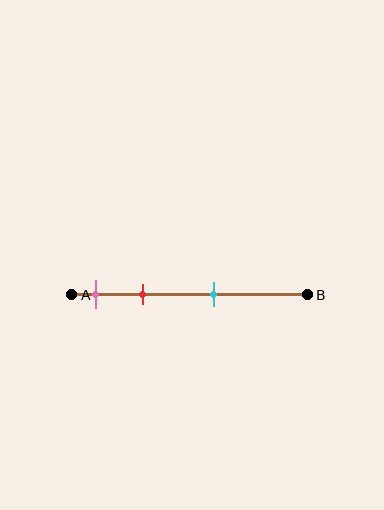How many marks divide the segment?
There are 3 marks dividing the segment.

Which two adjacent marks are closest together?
The pink and red marks are the closest adjacent pair.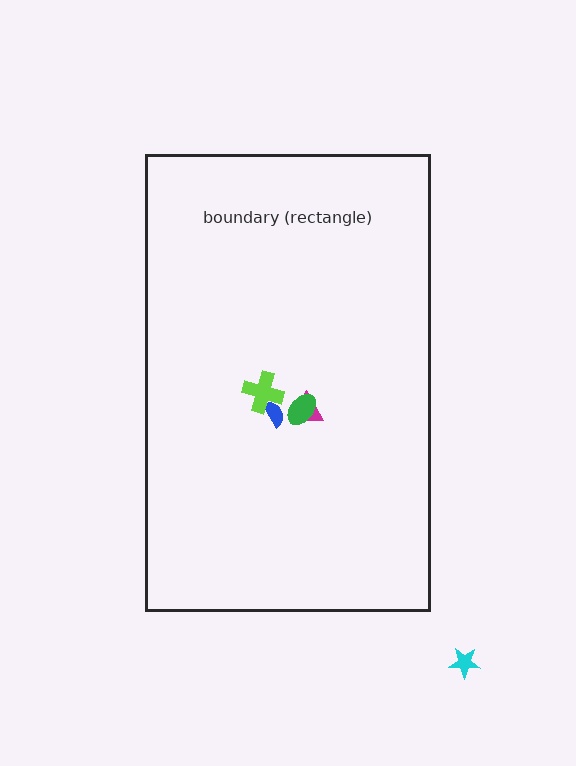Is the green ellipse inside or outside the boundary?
Inside.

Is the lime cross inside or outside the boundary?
Inside.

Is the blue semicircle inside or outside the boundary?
Inside.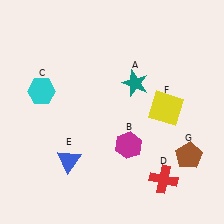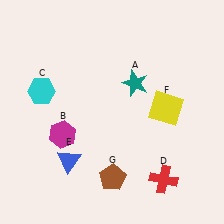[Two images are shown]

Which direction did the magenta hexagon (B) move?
The magenta hexagon (B) moved left.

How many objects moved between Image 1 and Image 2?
2 objects moved between the two images.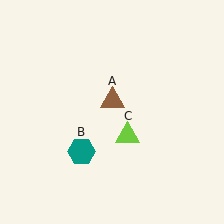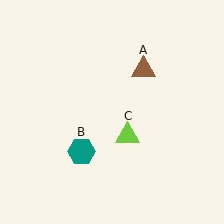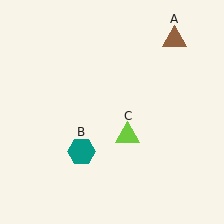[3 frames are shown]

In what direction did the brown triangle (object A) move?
The brown triangle (object A) moved up and to the right.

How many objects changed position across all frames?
1 object changed position: brown triangle (object A).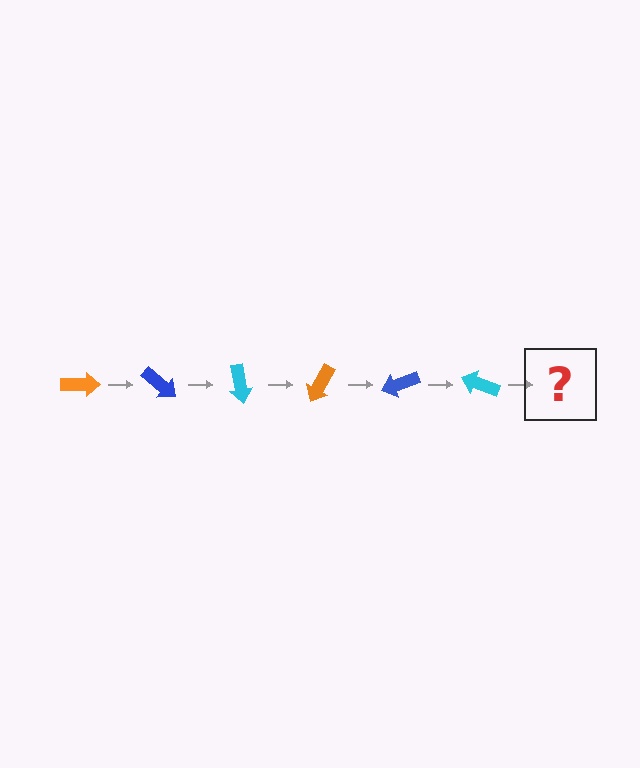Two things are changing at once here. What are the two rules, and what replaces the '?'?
The two rules are that it rotates 40 degrees each step and the color cycles through orange, blue, and cyan. The '?' should be an orange arrow, rotated 240 degrees from the start.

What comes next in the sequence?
The next element should be an orange arrow, rotated 240 degrees from the start.